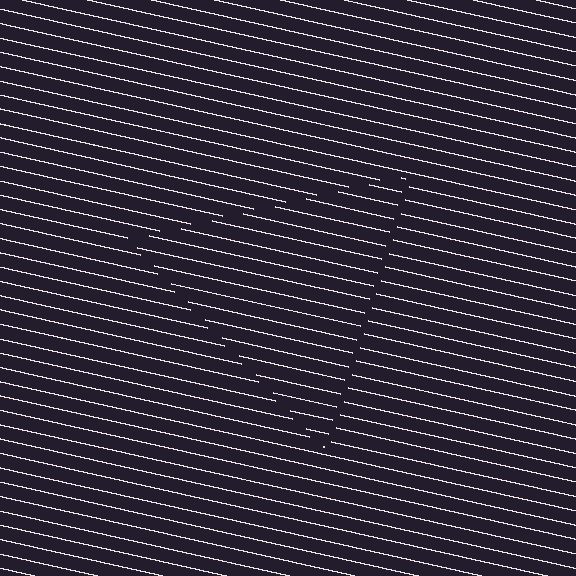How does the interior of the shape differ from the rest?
The interior of the shape contains the same grating, shifted by half a period — the contour is defined by the phase discontinuity where line-ends from the inner and outer gratings abut.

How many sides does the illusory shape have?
3 sides — the line-ends trace a triangle.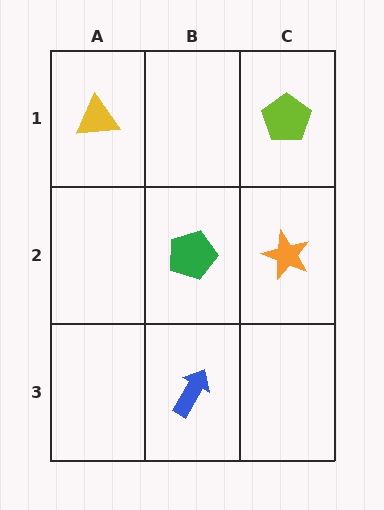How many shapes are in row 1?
2 shapes.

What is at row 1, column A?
A yellow triangle.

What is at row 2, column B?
A green pentagon.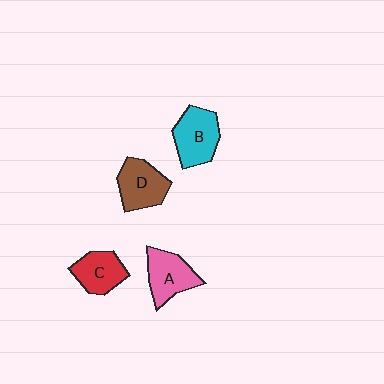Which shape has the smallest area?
Shape C (red).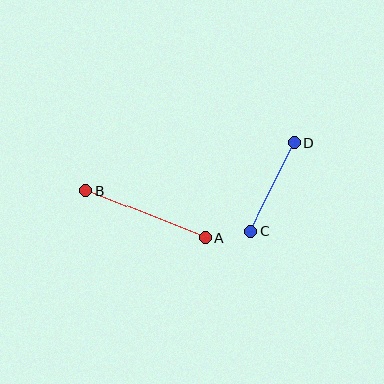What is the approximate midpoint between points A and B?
The midpoint is at approximately (146, 214) pixels.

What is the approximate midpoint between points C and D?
The midpoint is at approximately (272, 187) pixels.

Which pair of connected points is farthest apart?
Points A and B are farthest apart.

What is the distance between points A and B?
The distance is approximately 129 pixels.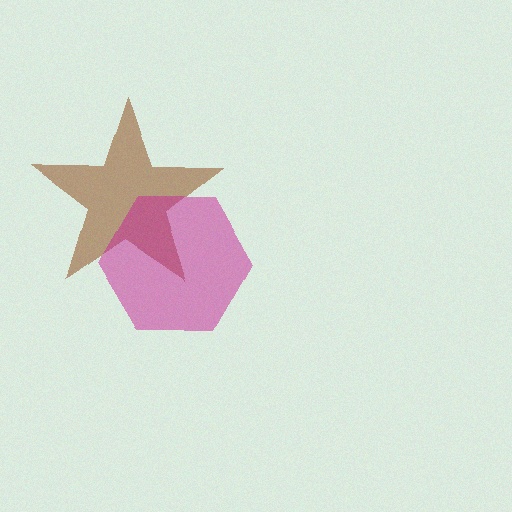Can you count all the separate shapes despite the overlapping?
Yes, there are 2 separate shapes.